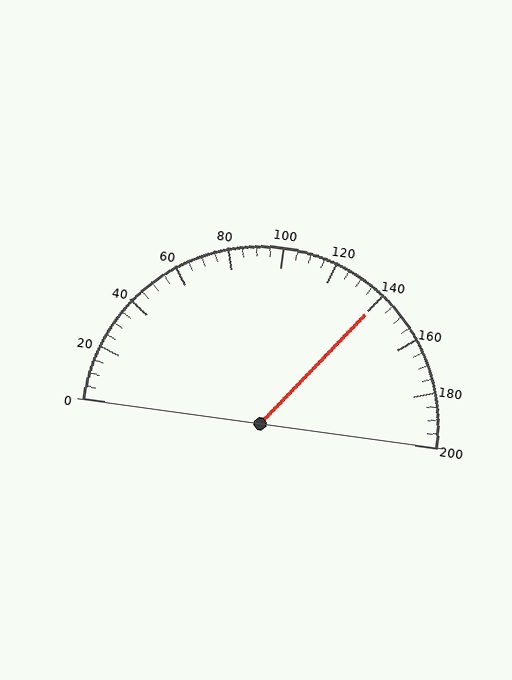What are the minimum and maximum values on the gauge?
The gauge ranges from 0 to 200.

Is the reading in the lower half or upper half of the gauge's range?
The reading is in the upper half of the range (0 to 200).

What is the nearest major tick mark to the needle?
The nearest major tick mark is 140.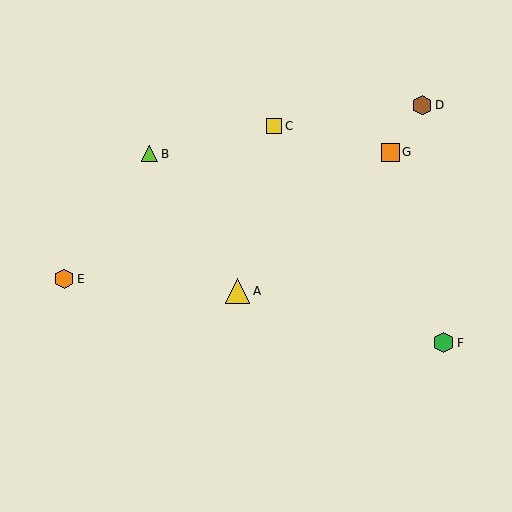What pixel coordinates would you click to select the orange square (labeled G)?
Click at (390, 152) to select the orange square G.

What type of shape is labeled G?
Shape G is an orange square.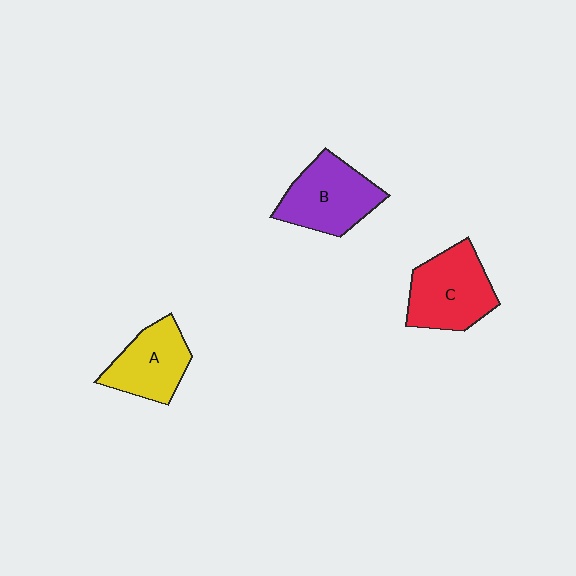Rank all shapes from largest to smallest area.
From largest to smallest: C (red), B (purple), A (yellow).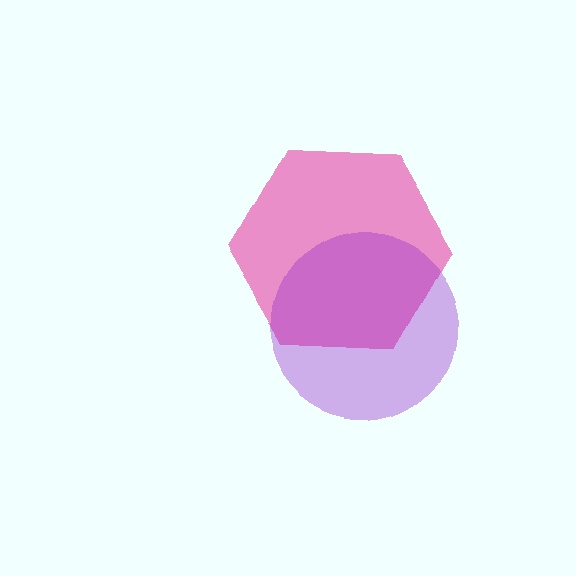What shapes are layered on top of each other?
The layered shapes are: a pink hexagon, a purple circle.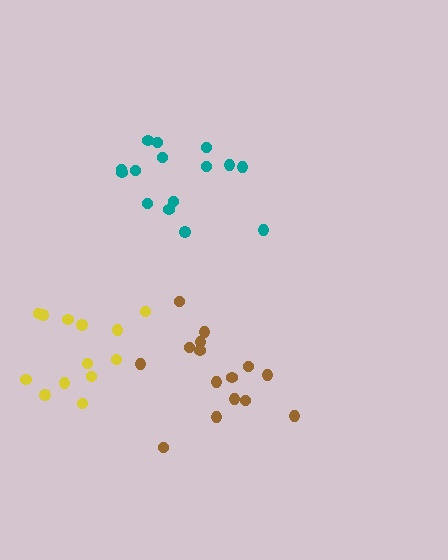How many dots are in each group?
Group 1: 13 dots, Group 2: 15 dots, Group 3: 15 dots (43 total).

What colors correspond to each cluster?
The clusters are colored: yellow, brown, teal.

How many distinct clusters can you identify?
There are 3 distinct clusters.